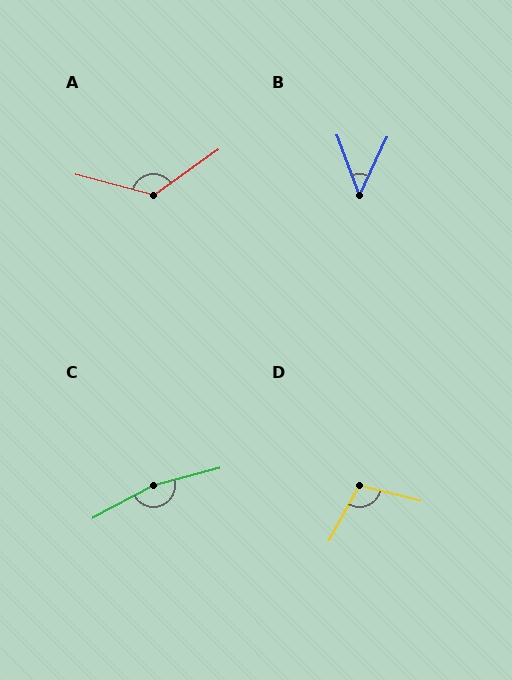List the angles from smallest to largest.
B (45°), D (104°), A (130°), C (167°).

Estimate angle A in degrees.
Approximately 130 degrees.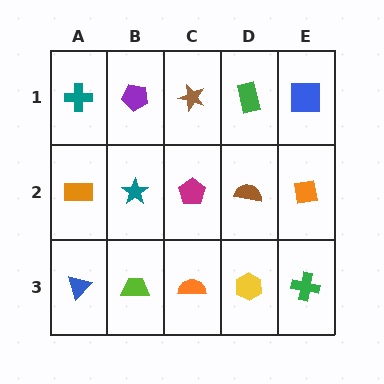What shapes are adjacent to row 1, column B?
A teal star (row 2, column B), a teal cross (row 1, column A), a brown star (row 1, column C).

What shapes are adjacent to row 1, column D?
A brown semicircle (row 2, column D), a brown star (row 1, column C), a blue square (row 1, column E).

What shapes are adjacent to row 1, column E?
An orange square (row 2, column E), a green rectangle (row 1, column D).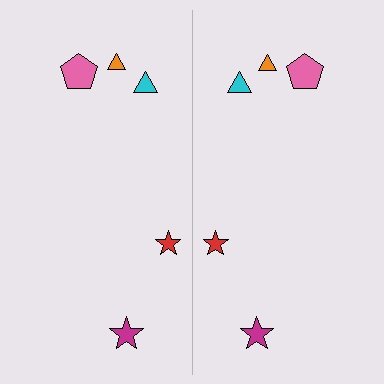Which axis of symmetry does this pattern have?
The pattern has a vertical axis of symmetry running through the center of the image.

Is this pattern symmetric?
Yes, this pattern has bilateral (reflection) symmetry.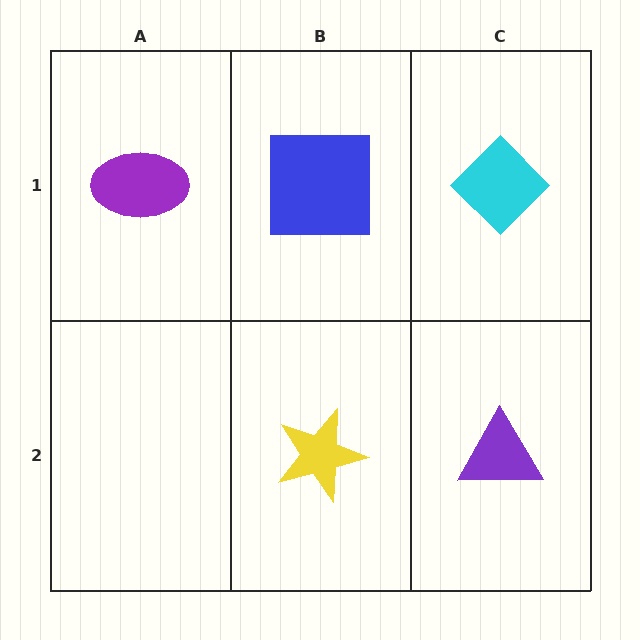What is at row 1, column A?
A purple ellipse.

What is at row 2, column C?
A purple triangle.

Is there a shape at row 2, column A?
No, that cell is empty.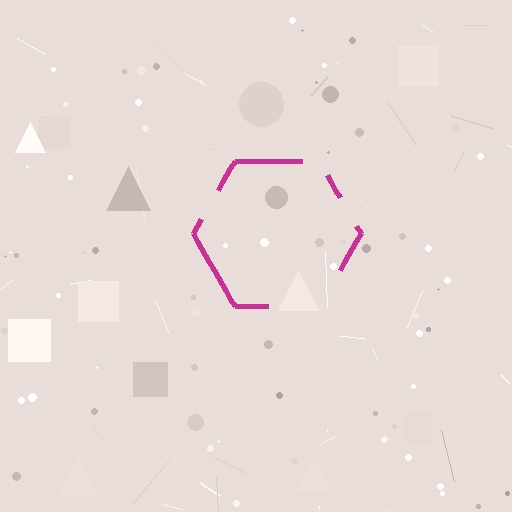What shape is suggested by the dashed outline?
The dashed outline suggests a hexagon.